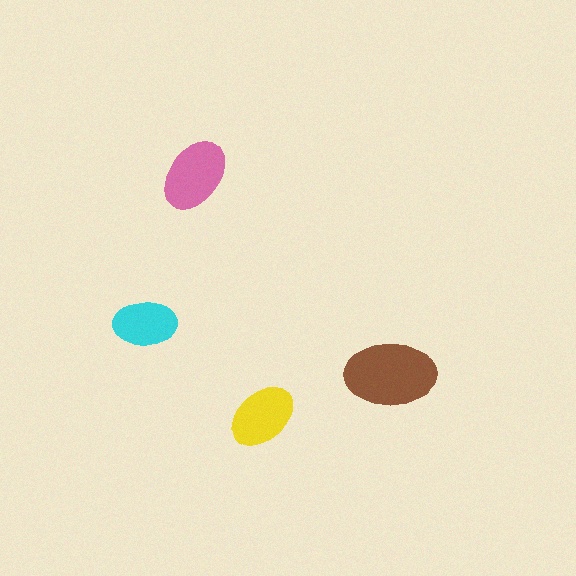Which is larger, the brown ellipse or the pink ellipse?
The brown one.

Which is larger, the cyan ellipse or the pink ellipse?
The pink one.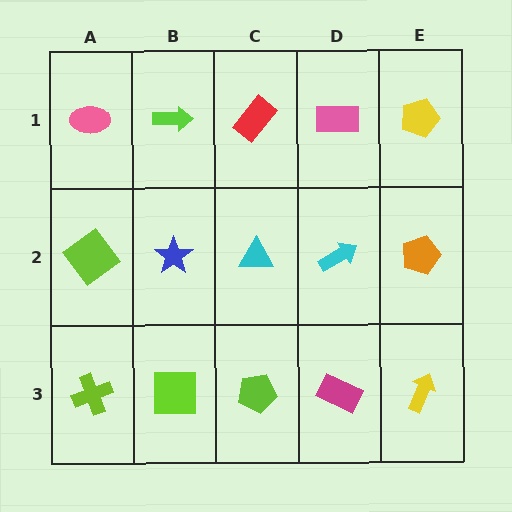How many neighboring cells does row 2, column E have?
3.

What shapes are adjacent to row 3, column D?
A cyan arrow (row 2, column D), a lime pentagon (row 3, column C), a yellow arrow (row 3, column E).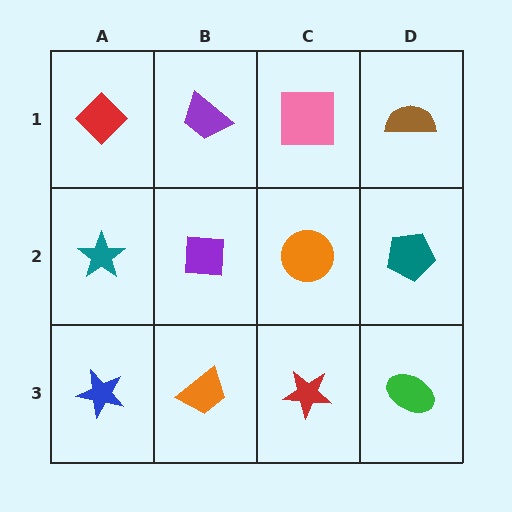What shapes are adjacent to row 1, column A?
A teal star (row 2, column A), a purple trapezoid (row 1, column B).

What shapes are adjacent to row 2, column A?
A red diamond (row 1, column A), a blue star (row 3, column A), a purple square (row 2, column B).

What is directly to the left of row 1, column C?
A purple trapezoid.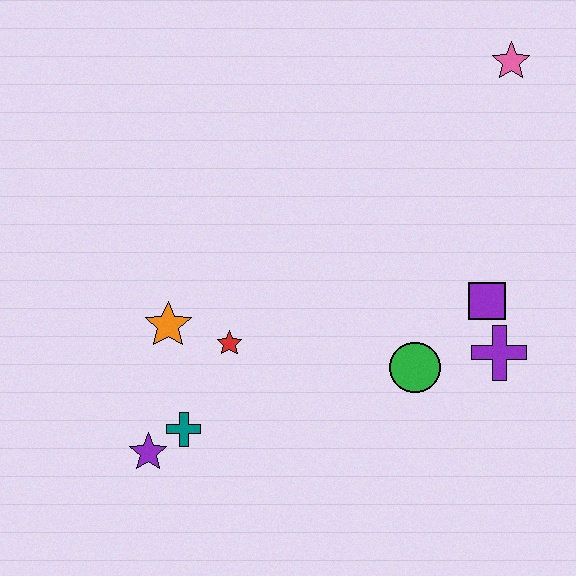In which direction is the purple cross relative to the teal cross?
The purple cross is to the right of the teal cross.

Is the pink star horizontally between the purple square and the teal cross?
No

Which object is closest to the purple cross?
The purple square is closest to the purple cross.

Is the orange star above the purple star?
Yes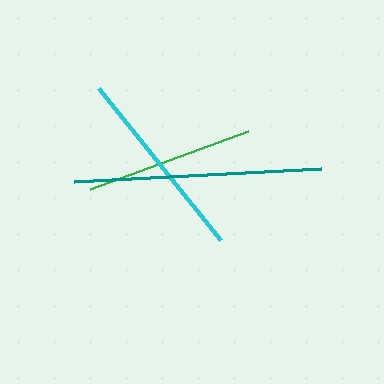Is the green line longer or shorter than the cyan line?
The cyan line is longer than the green line.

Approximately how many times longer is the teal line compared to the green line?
The teal line is approximately 1.5 times the length of the green line.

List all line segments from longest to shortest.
From longest to shortest: teal, cyan, green.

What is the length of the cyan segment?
The cyan segment is approximately 194 pixels long.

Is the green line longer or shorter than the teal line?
The teal line is longer than the green line.